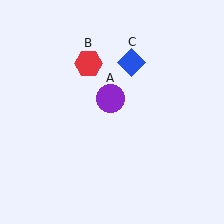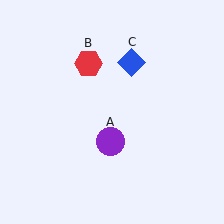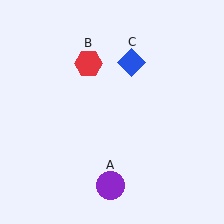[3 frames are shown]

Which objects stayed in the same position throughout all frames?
Red hexagon (object B) and blue diamond (object C) remained stationary.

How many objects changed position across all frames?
1 object changed position: purple circle (object A).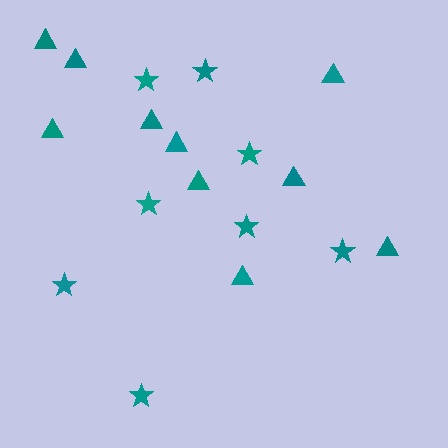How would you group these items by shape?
There are 2 groups: one group of triangles (10) and one group of stars (8).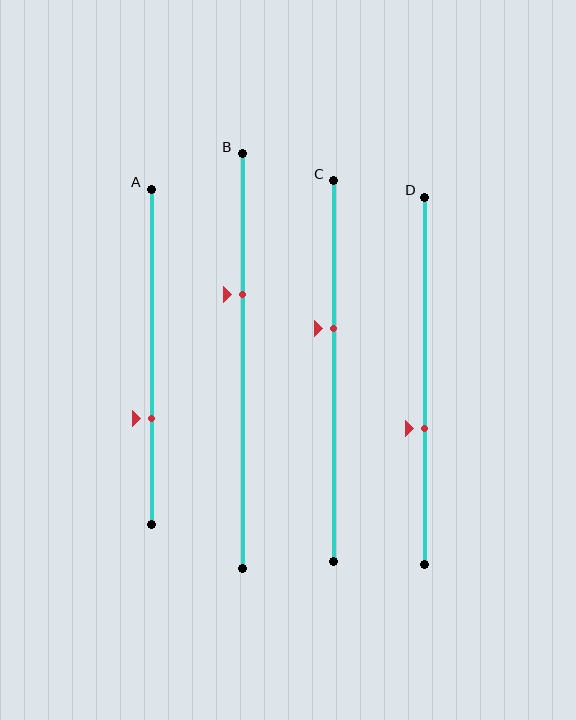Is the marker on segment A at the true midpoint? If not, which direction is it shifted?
No, the marker on segment A is shifted downward by about 18% of the segment length.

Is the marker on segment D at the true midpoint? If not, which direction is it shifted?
No, the marker on segment D is shifted downward by about 13% of the segment length.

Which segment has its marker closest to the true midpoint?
Segment C has its marker closest to the true midpoint.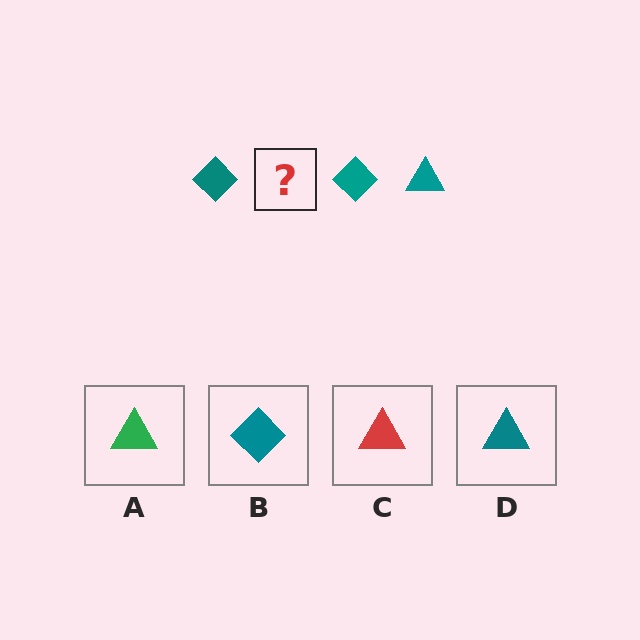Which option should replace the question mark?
Option D.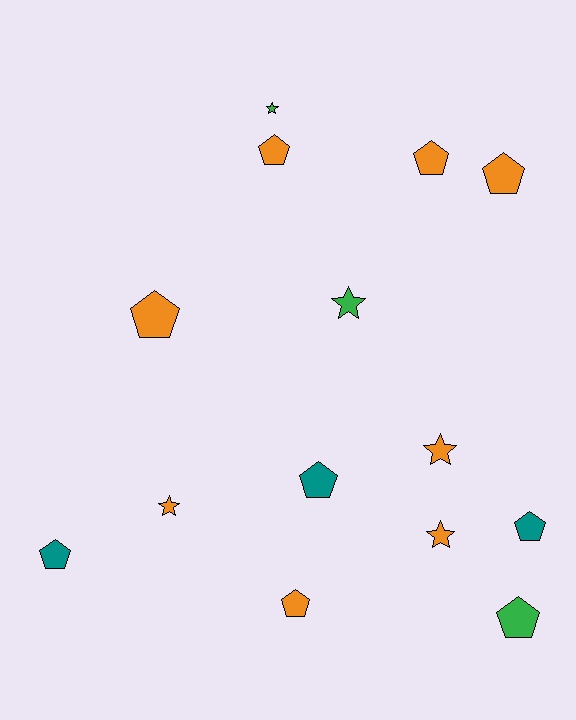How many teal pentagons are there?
There are 3 teal pentagons.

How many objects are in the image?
There are 14 objects.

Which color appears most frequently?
Orange, with 8 objects.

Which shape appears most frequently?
Pentagon, with 9 objects.